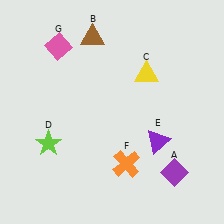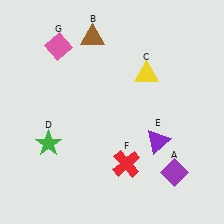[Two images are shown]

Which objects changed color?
D changed from lime to green. F changed from orange to red.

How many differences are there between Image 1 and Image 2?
There are 2 differences between the two images.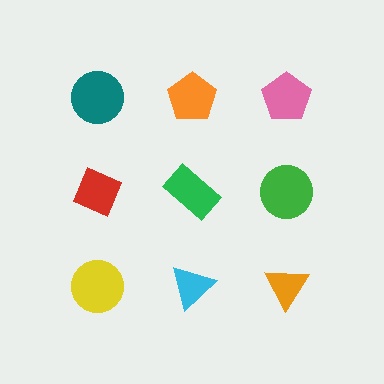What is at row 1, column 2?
An orange pentagon.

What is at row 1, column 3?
A pink pentagon.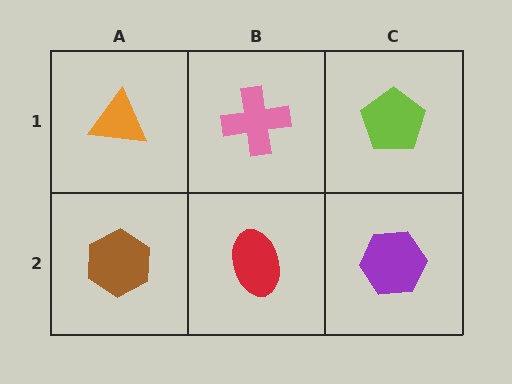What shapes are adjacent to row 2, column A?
An orange triangle (row 1, column A), a red ellipse (row 2, column B).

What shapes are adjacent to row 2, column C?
A lime pentagon (row 1, column C), a red ellipse (row 2, column B).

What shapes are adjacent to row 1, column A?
A brown hexagon (row 2, column A), a pink cross (row 1, column B).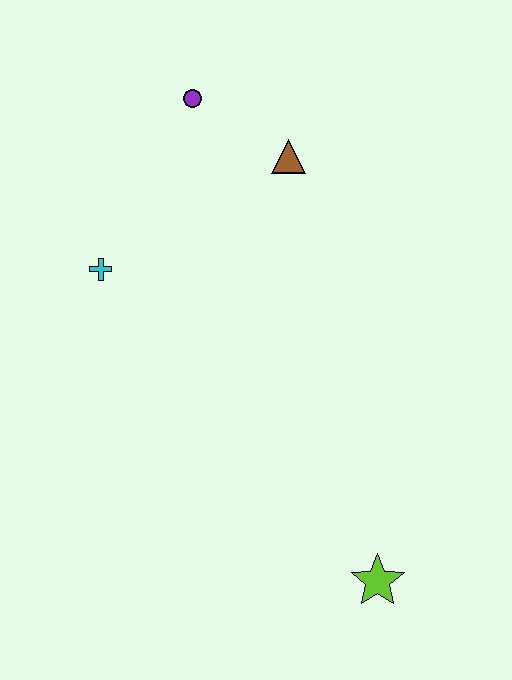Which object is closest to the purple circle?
The brown triangle is closest to the purple circle.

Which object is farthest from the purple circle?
The lime star is farthest from the purple circle.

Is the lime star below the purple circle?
Yes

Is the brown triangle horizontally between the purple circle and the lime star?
Yes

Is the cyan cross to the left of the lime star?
Yes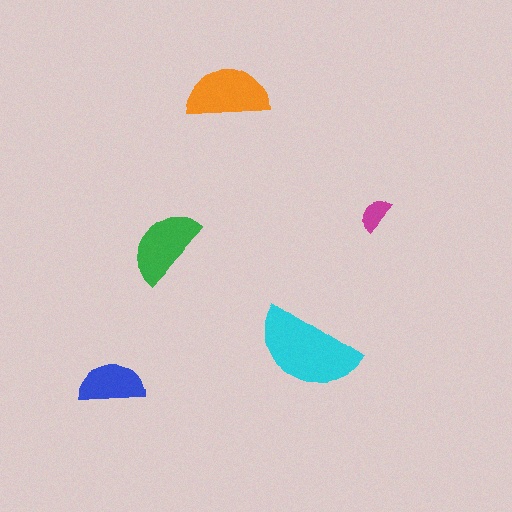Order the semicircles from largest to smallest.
the cyan one, the orange one, the green one, the blue one, the magenta one.